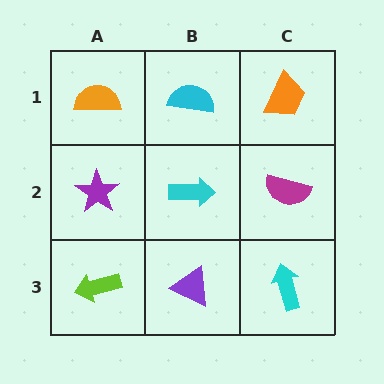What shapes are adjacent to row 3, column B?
A cyan arrow (row 2, column B), a lime arrow (row 3, column A), a cyan arrow (row 3, column C).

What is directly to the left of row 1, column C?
A cyan semicircle.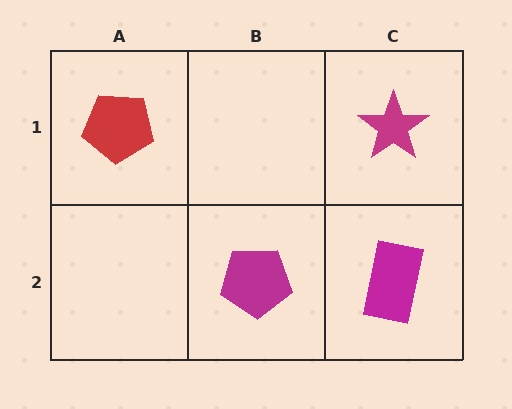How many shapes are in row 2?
2 shapes.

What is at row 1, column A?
A red pentagon.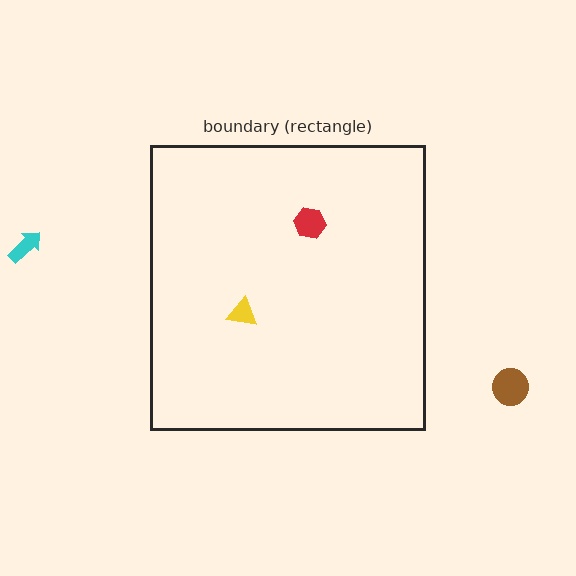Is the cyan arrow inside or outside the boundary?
Outside.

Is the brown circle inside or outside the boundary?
Outside.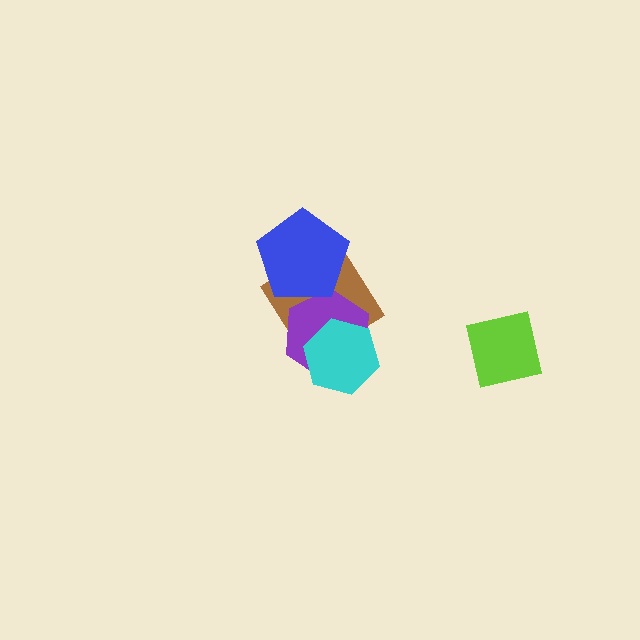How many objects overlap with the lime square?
0 objects overlap with the lime square.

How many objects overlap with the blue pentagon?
2 objects overlap with the blue pentagon.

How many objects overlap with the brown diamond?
3 objects overlap with the brown diamond.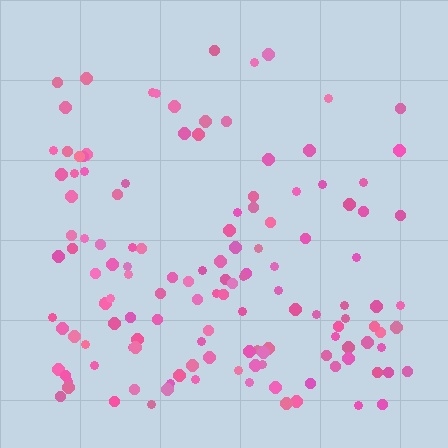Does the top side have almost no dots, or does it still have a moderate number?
Still a moderate number, just noticeably fewer than the bottom.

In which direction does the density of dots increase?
From top to bottom, with the bottom side densest.